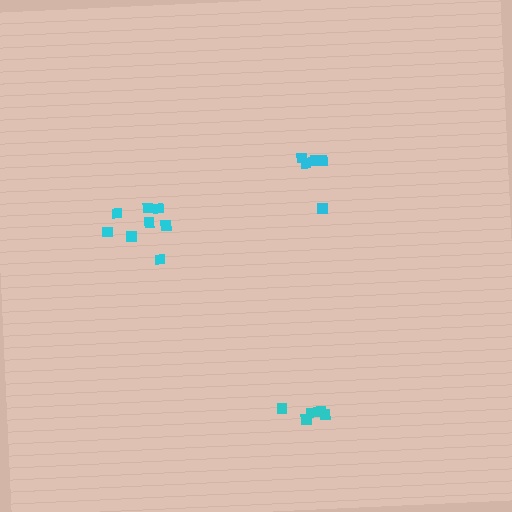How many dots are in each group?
Group 1: 5 dots, Group 2: 8 dots, Group 3: 5 dots (18 total).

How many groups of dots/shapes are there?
There are 3 groups.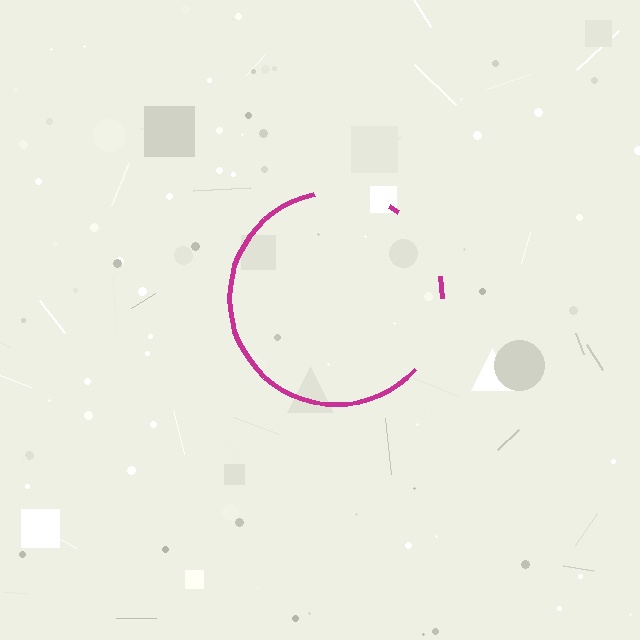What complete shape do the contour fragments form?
The contour fragments form a circle.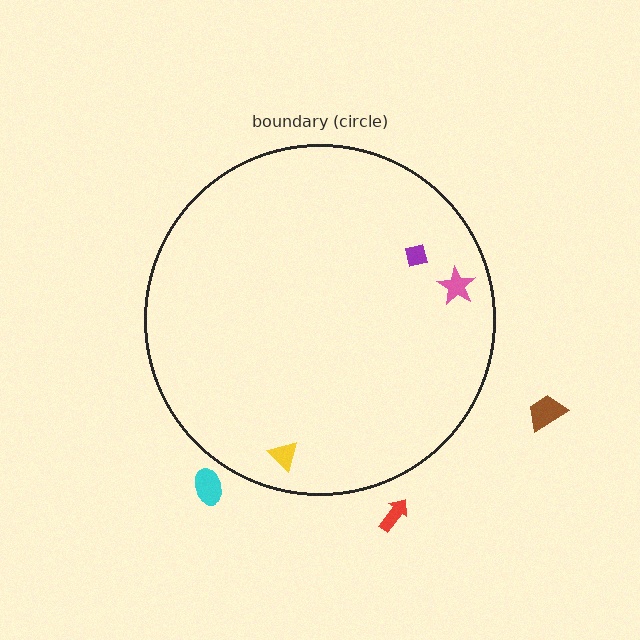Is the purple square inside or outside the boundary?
Inside.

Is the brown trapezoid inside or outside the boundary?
Outside.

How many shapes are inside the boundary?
3 inside, 3 outside.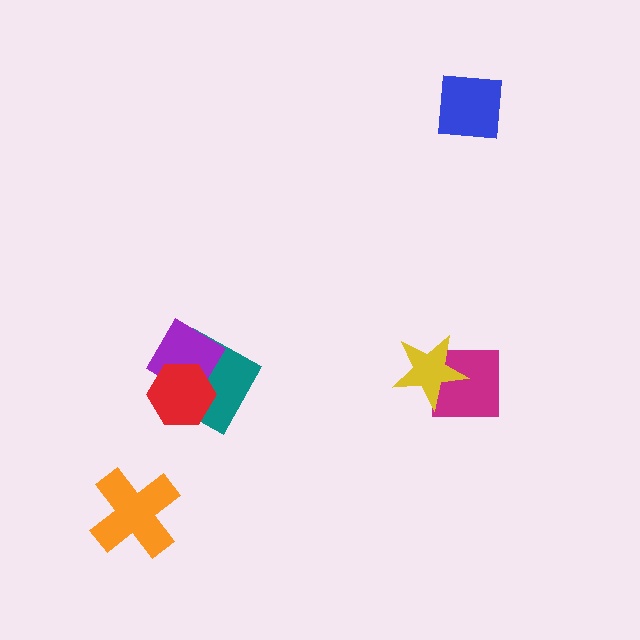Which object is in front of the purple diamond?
The red hexagon is in front of the purple diamond.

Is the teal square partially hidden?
Yes, it is partially covered by another shape.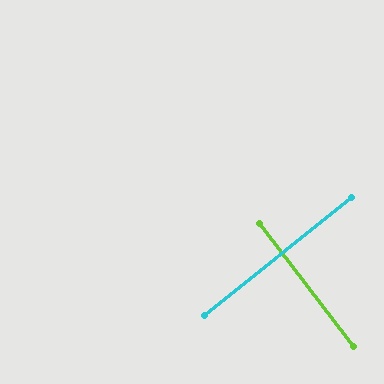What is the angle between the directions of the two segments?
Approximately 88 degrees.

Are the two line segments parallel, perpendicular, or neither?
Perpendicular — they meet at approximately 88°.